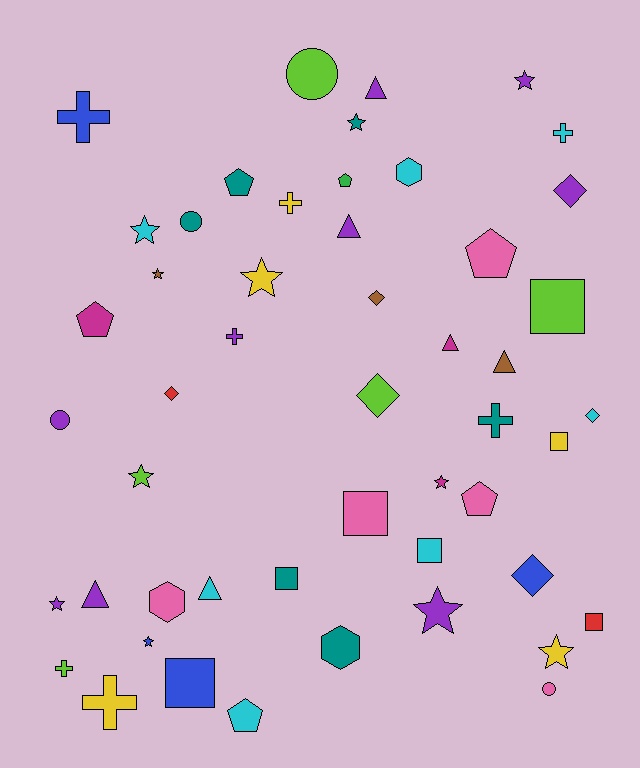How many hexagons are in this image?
There are 3 hexagons.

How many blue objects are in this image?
There are 4 blue objects.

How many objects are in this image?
There are 50 objects.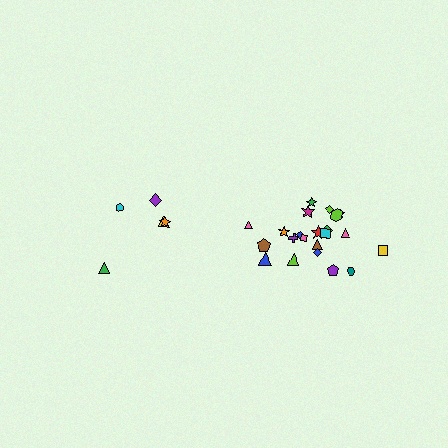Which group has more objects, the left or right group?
The right group.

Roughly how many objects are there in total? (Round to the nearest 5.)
Roughly 25 objects in total.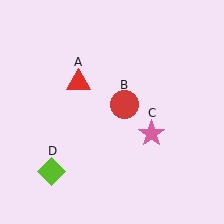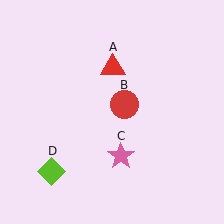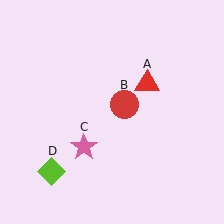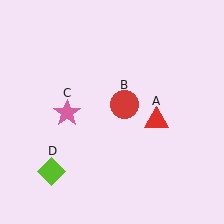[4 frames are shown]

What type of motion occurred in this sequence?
The red triangle (object A), pink star (object C) rotated clockwise around the center of the scene.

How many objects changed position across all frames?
2 objects changed position: red triangle (object A), pink star (object C).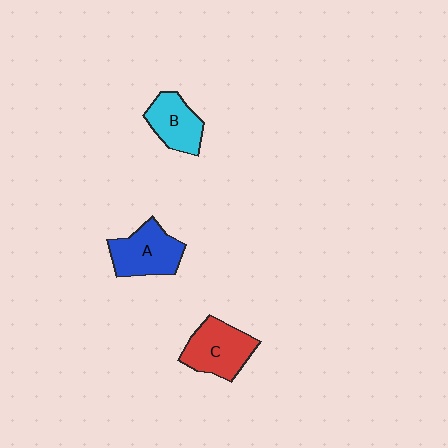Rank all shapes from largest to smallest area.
From largest to smallest: C (red), A (blue), B (cyan).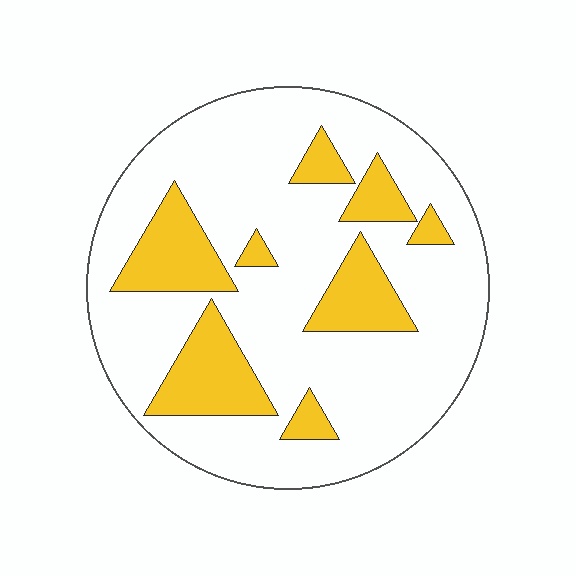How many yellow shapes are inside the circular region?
8.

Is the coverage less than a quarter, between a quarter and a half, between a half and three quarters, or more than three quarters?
Less than a quarter.